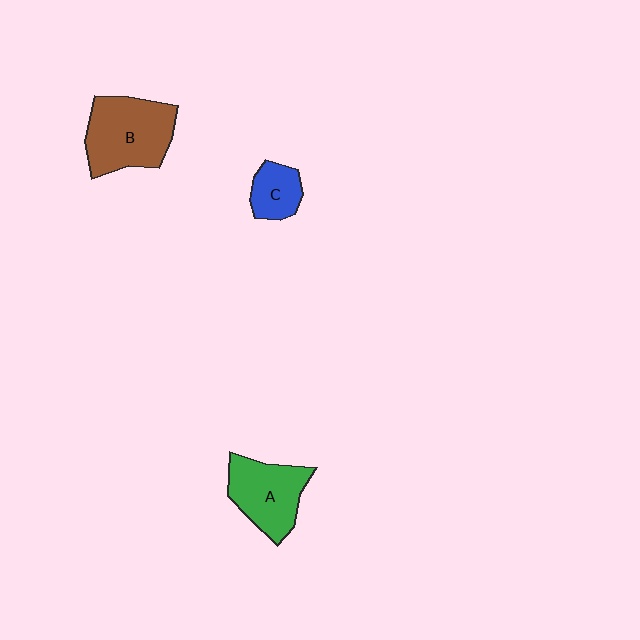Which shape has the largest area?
Shape B (brown).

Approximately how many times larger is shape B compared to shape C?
Approximately 2.3 times.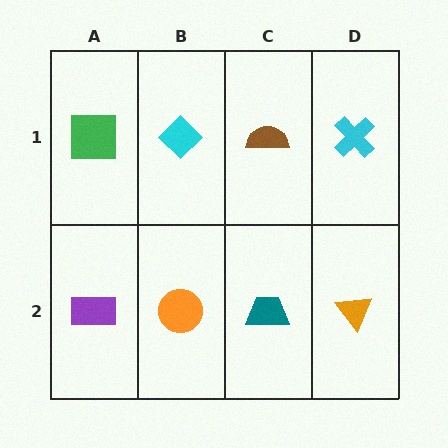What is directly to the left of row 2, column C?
An orange circle.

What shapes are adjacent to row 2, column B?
A cyan diamond (row 1, column B), a purple rectangle (row 2, column A), a teal trapezoid (row 2, column C).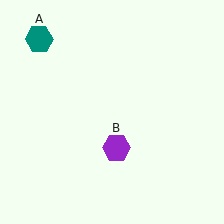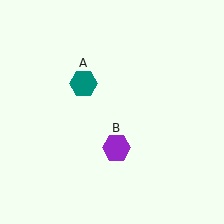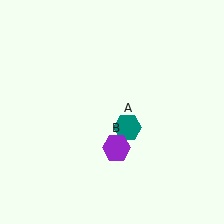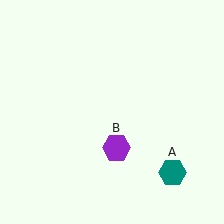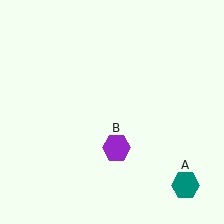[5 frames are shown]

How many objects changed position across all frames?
1 object changed position: teal hexagon (object A).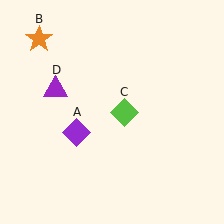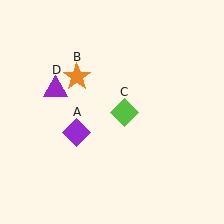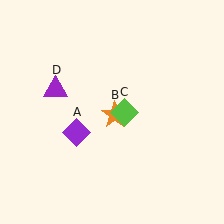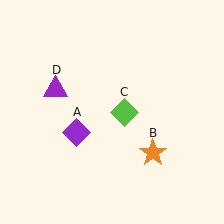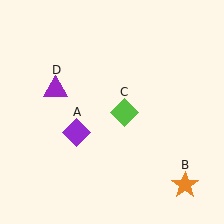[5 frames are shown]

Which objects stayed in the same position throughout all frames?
Purple diamond (object A) and lime diamond (object C) and purple triangle (object D) remained stationary.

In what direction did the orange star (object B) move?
The orange star (object B) moved down and to the right.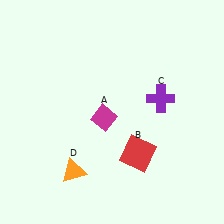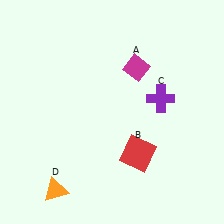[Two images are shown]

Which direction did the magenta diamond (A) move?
The magenta diamond (A) moved up.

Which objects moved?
The objects that moved are: the magenta diamond (A), the orange triangle (D).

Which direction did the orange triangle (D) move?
The orange triangle (D) moved down.